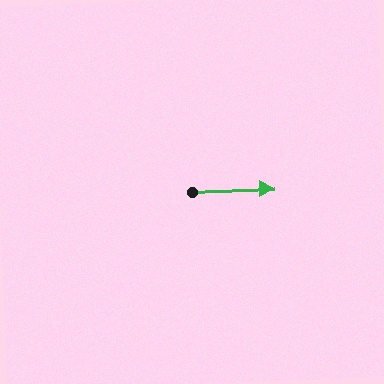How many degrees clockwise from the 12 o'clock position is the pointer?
Approximately 90 degrees.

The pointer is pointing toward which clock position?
Roughly 3 o'clock.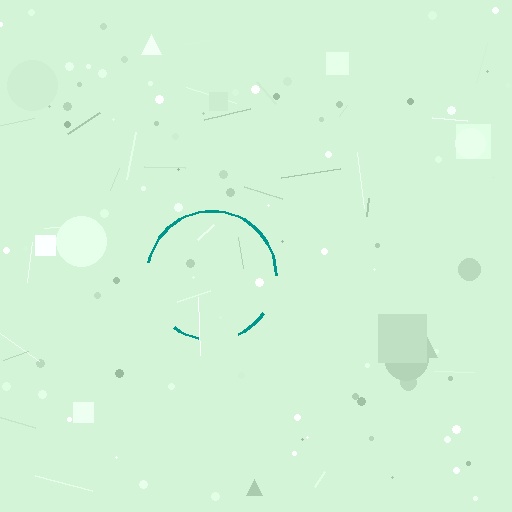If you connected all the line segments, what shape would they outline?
They would outline a circle.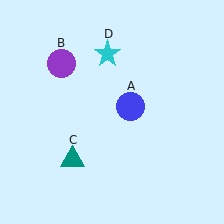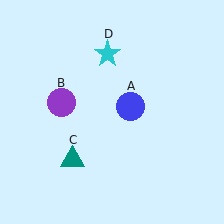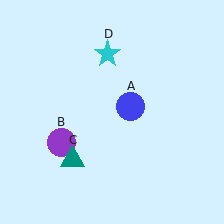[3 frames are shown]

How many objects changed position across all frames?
1 object changed position: purple circle (object B).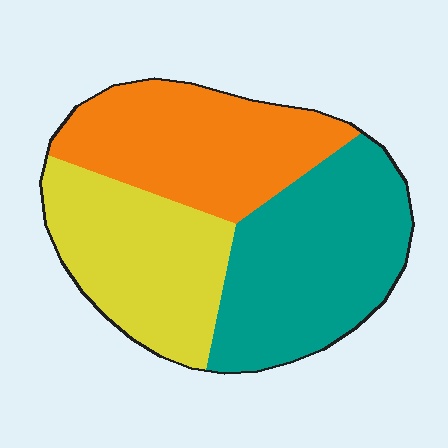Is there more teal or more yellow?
Teal.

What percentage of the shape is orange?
Orange takes up about one third (1/3) of the shape.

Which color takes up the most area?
Teal, at roughly 40%.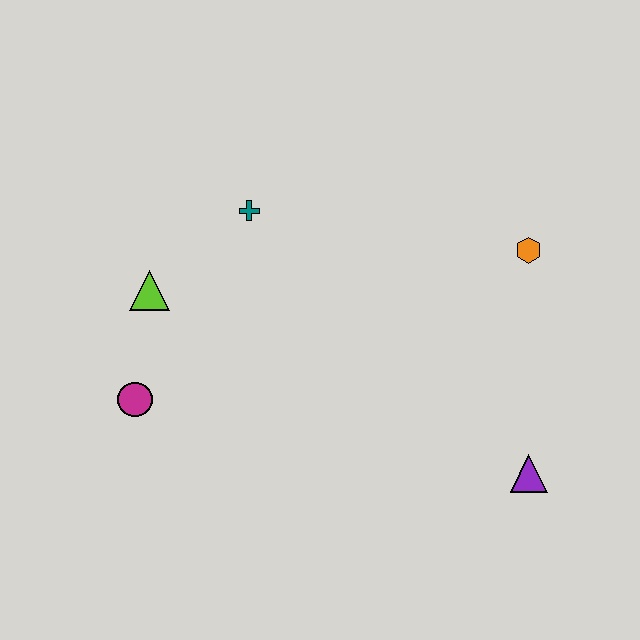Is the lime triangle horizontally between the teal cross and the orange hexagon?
No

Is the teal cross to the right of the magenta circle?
Yes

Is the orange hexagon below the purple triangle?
No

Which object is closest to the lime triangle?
The magenta circle is closest to the lime triangle.